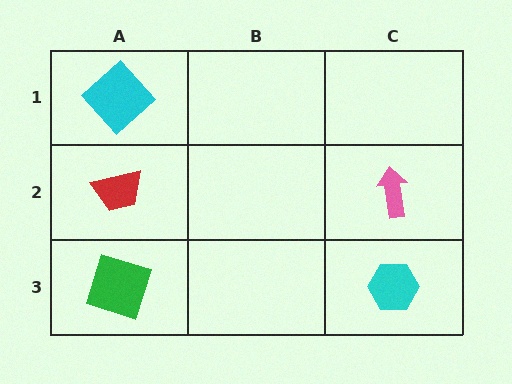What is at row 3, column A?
A green square.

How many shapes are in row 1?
1 shape.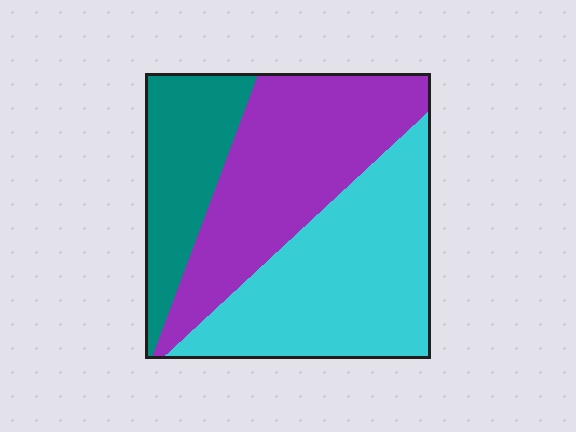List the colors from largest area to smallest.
From largest to smallest: cyan, purple, teal.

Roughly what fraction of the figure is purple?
Purple takes up about three eighths (3/8) of the figure.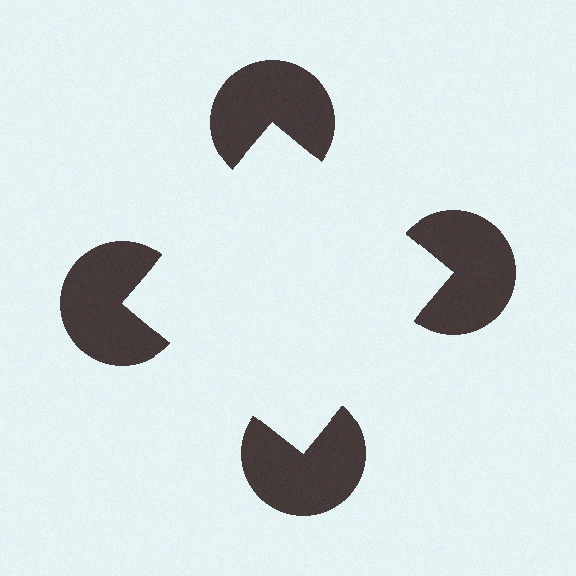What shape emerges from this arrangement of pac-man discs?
An illusory square — its edges are inferred from the aligned wedge cuts in the pac-man discs, not physically drawn.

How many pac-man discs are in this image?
There are 4 — one at each vertex of the illusory square.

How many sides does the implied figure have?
4 sides.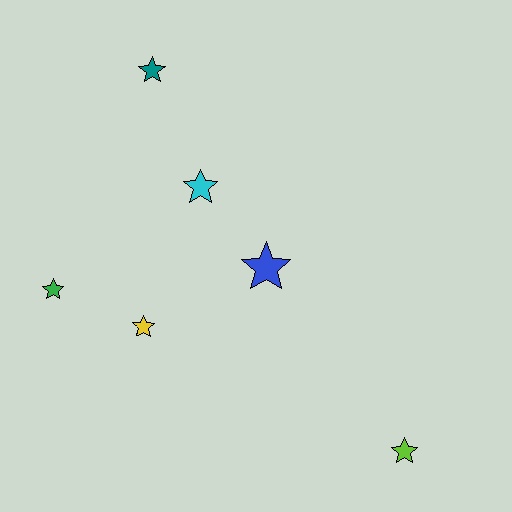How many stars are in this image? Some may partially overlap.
There are 6 stars.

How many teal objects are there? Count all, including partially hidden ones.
There is 1 teal object.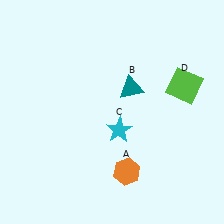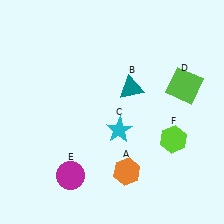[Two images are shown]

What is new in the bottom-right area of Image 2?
A lime hexagon (F) was added in the bottom-right area of Image 2.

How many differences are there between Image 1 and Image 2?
There are 2 differences between the two images.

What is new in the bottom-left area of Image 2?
A magenta circle (E) was added in the bottom-left area of Image 2.